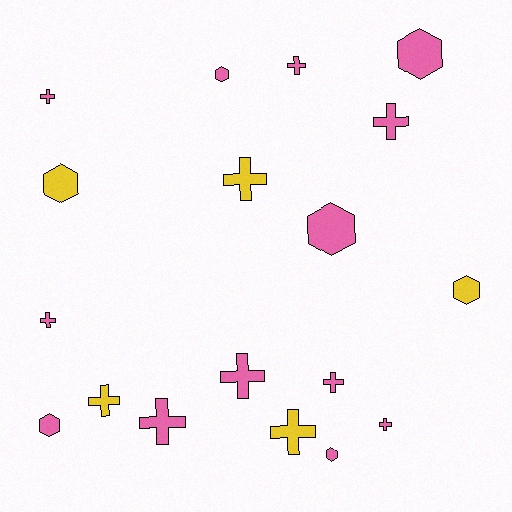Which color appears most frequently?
Pink, with 13 objects.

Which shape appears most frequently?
Cross, with 11 objects.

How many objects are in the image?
There are 18 objects.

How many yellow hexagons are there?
There are 2 yellow hexagons.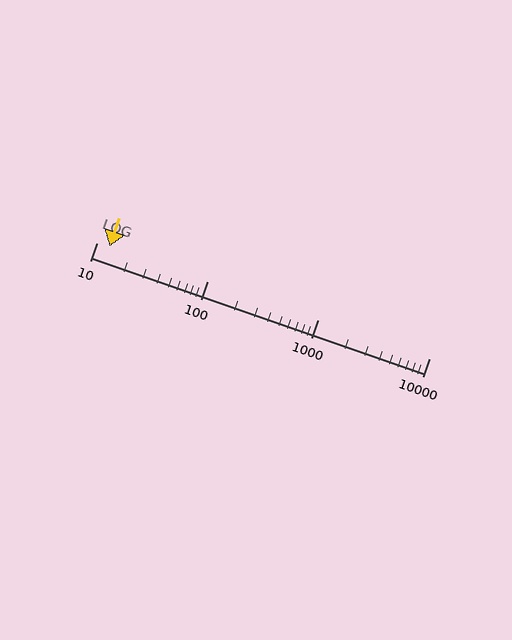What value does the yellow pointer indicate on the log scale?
The pointer indicates approximately 13.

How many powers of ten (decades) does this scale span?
The scale spans 3 decades, from 10 to 10000.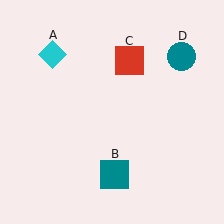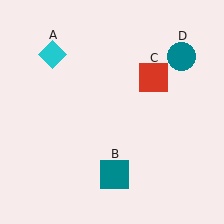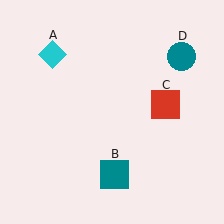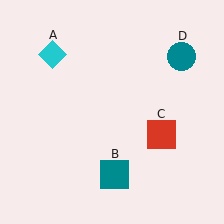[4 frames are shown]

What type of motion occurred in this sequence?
The red square (object C) rotated clockwise around the center of the scene.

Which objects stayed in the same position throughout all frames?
Cyan diamond (object A) and teal square (object B) and teal circle (object D) remained stationary.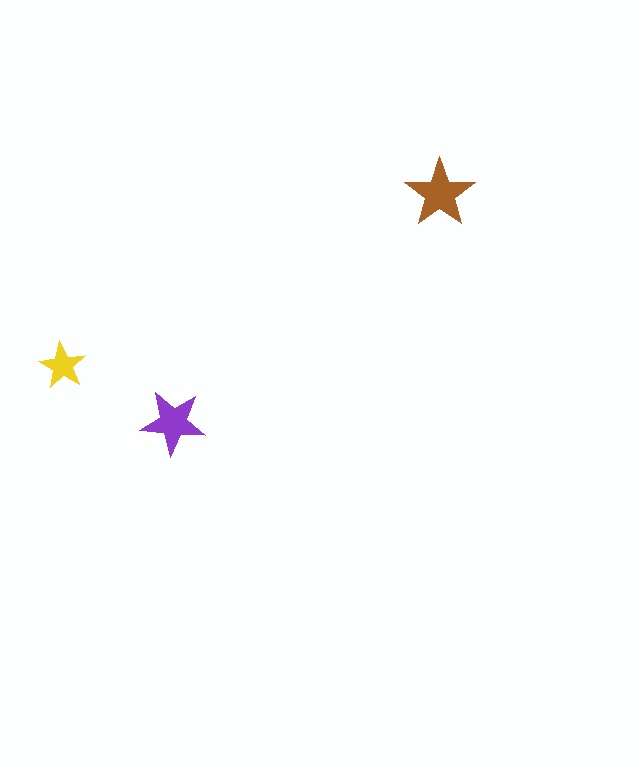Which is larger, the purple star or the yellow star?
The purple one.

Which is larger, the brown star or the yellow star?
The brown one.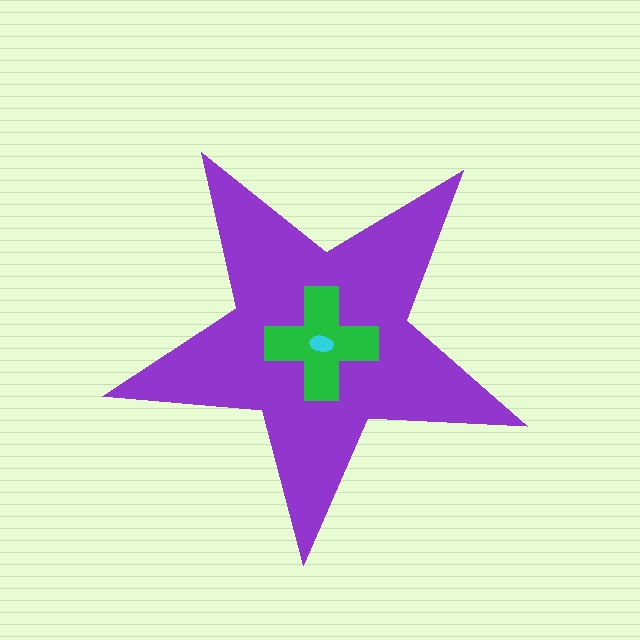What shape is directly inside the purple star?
The green cross.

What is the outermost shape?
The purple star.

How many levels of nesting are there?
3.